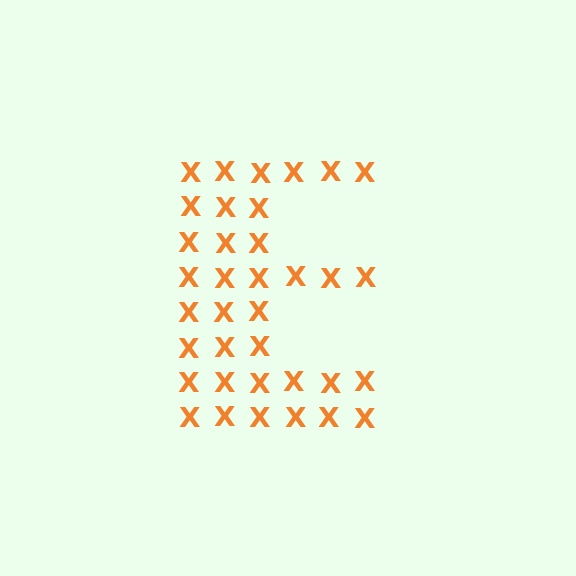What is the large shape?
The large shape is the letter E.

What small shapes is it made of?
It is made of small letter X's.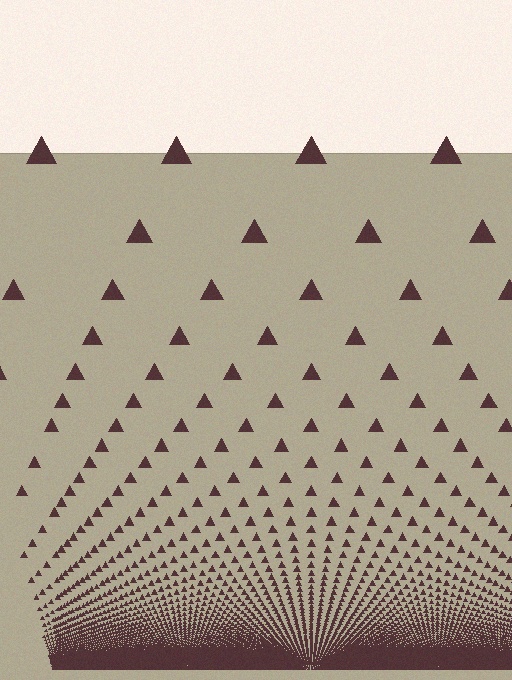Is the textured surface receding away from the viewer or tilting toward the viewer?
The surface appears to tilt toward the viewer. Texture elements get larger and sparser toward the top.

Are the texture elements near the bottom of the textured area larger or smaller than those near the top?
Smaller. The gradient is inverted — elements near the bottom are smaller and denser.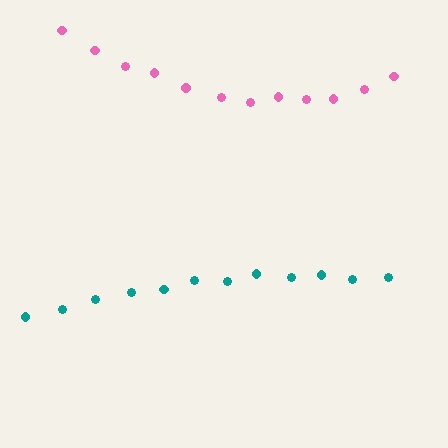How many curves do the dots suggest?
There are 2 distinct paths.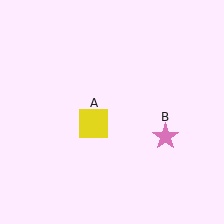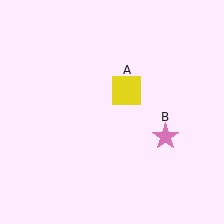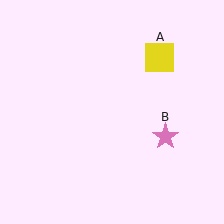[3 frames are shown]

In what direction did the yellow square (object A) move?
The yellow square (object A) moved up and to the right.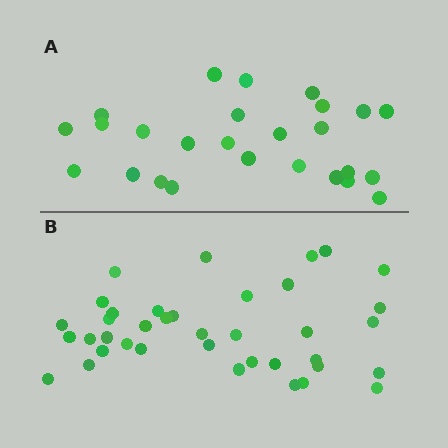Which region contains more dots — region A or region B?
Region B (the bottom region) has more dots.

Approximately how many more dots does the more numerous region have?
Region B has roughly 12 or so more dots than region A.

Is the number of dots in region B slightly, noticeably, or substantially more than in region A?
Region B has substantially more. The ratio is roughly 1.5 to 1.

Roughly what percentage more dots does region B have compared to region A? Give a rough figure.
About 45% more.